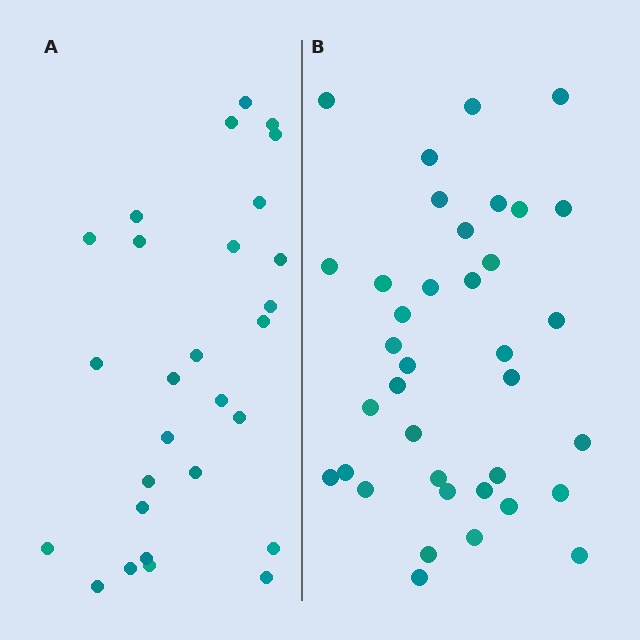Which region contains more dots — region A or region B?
Region B (the right region) has more dots.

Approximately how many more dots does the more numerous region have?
Region B has roughly 8 or so more dots than region A.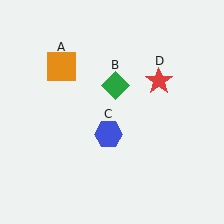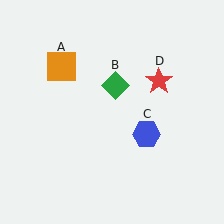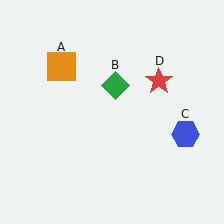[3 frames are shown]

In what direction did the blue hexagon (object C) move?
The blue hexagon (object C) moved right.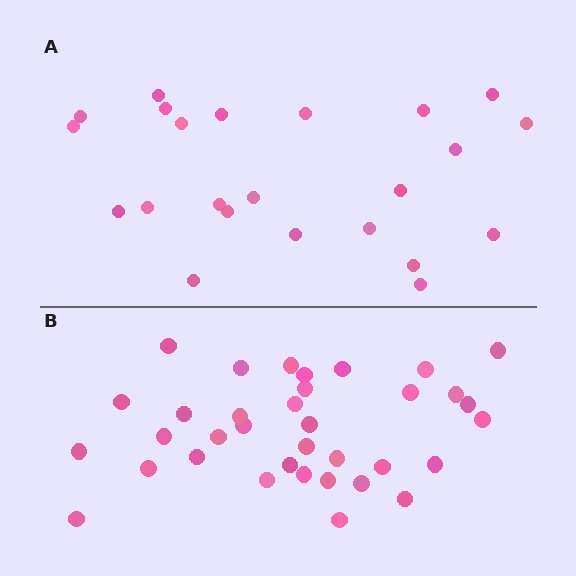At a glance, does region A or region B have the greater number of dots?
Region B (the bottom region) has more dots.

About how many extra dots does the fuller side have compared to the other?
Region B has roughly 12 or so more dots than region A.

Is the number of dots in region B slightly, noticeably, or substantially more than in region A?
Region B has substantially more. The ratio is roughly 1.5 to 1.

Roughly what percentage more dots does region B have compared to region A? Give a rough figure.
About 50% more.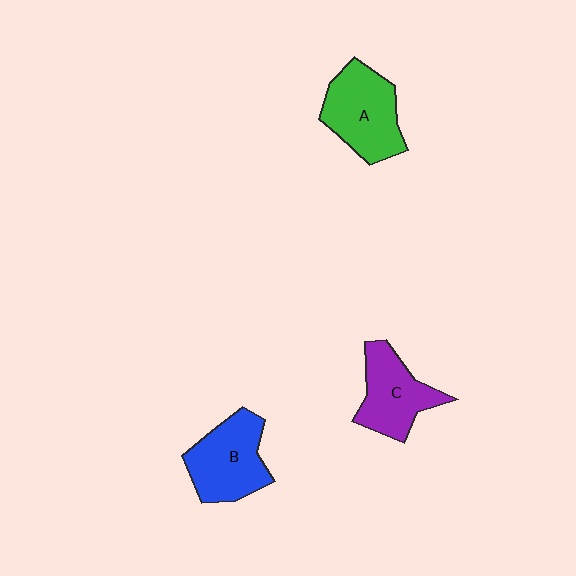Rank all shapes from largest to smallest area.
From largest to smallest: A (green), B (blue), C (purple).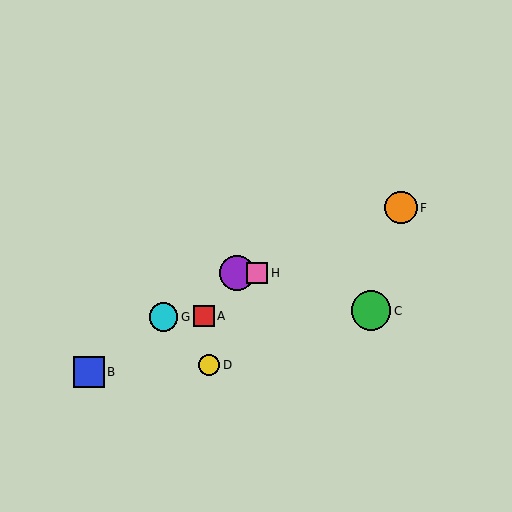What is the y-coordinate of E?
Object E is at y≈273.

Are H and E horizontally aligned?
Yes, both are at y≈273.